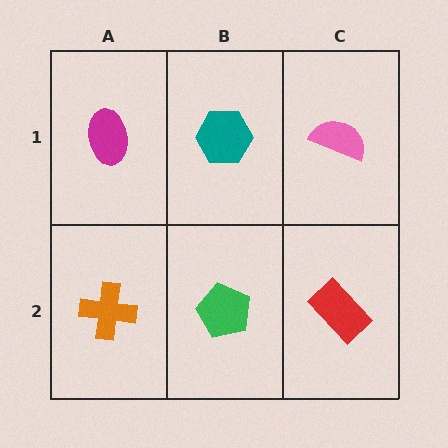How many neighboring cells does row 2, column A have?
2.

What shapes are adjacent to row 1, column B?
A green pentagon (row 2, column B), a magenta ellipse (row 1, column A), a pink semicircle (row 1, column C).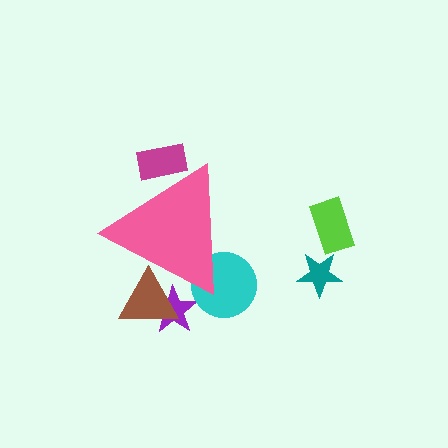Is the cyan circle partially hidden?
Yes, the cyan circle is partially hidden behind the pink triangle.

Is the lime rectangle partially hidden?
No, the lime rectangle is fully visible.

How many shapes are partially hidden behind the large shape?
4 shapes are partially hidden.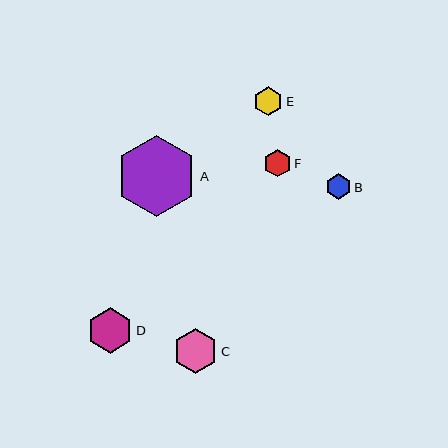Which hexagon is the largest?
Hexagon A is the largest with a size of approximately 81 pixels.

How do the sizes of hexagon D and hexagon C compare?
Hexagon D and hexagon C are approximately the same size.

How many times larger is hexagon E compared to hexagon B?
Hexagon E is approximately 1.1 times the size of hexagon B.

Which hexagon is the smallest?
Hexagon B is the smallest with a size of approximately 25 pixels.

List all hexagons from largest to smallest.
From largest to smallest: A, D, C, E, F, B.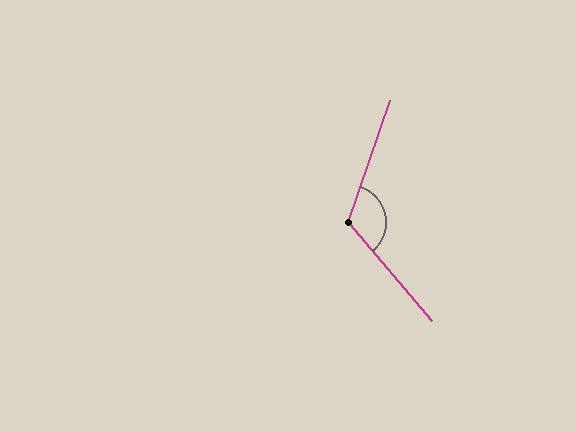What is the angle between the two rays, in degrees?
Approximately 121 degrees.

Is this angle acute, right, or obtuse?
It is obtuse.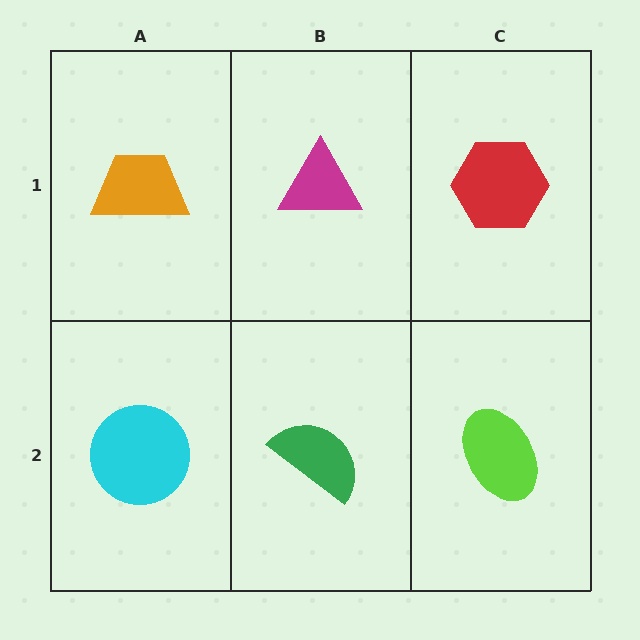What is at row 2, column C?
A lime ellipse.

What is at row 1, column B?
A magenta triangle.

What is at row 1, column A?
An orange trapezoid.